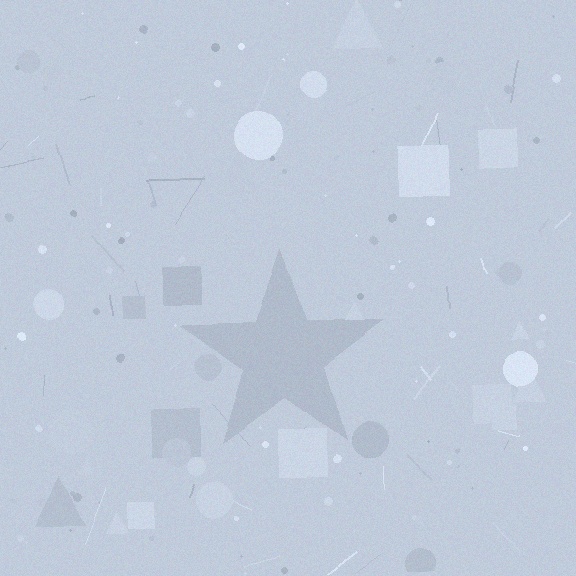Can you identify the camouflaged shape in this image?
The camouflaged shape is a star.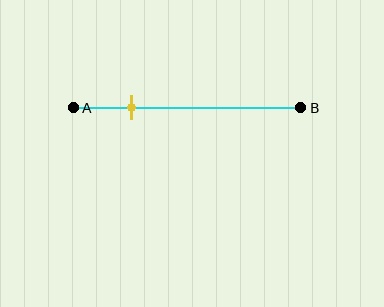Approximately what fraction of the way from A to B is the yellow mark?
The yellow mark is approximately 25% of the way from A to B.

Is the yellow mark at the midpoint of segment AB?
No, the mark is at about 25% from A, not at the 50% midpoint.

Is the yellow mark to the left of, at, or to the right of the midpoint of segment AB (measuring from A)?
The yellow mark is to the left of the midpoint of segment AB.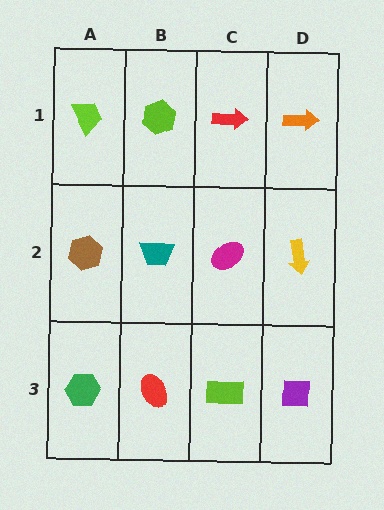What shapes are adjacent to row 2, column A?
A lime trapezoid (row 1, column A), a green hexagon (row 3, column A), a teal trapezoid (row 2, column B).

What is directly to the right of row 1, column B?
A red arrow.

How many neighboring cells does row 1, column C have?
3.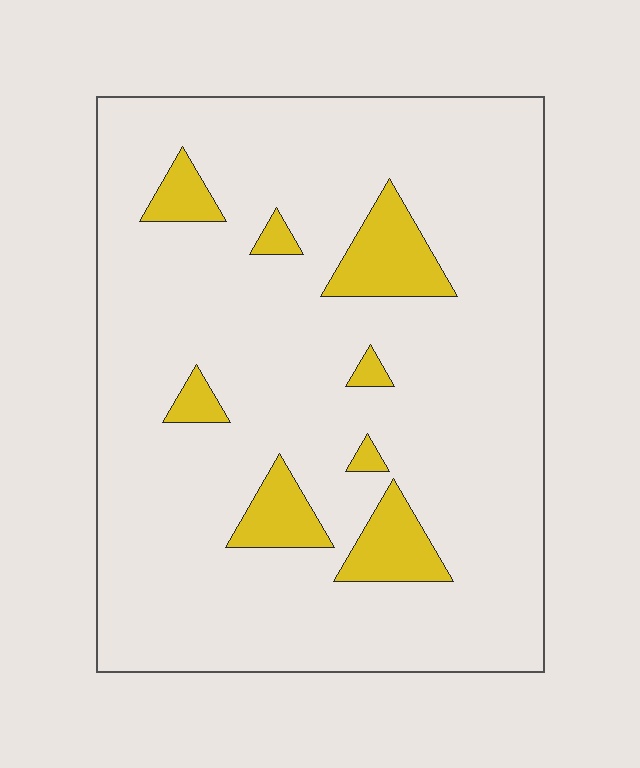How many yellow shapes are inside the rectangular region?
8.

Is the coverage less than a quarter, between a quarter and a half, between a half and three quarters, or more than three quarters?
Less than a quarter.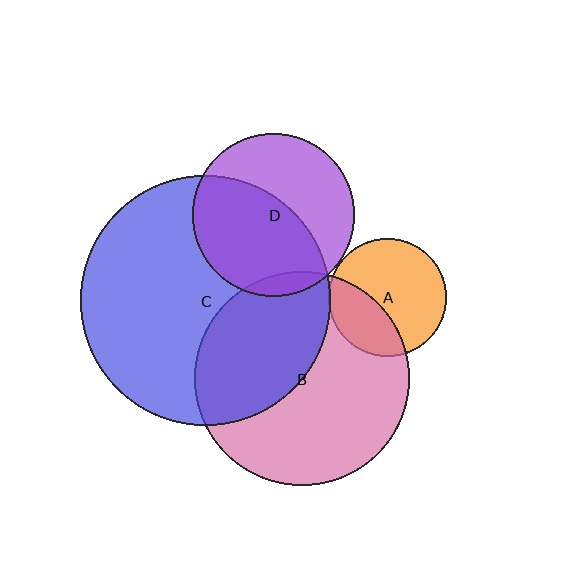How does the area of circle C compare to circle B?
Approximately 1.4 times.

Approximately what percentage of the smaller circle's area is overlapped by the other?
Approximately 55%.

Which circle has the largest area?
Circle C (blue).